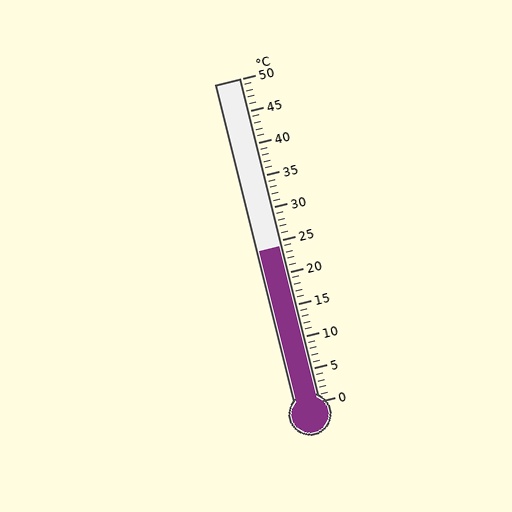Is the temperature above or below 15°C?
The temperature is above 15°C.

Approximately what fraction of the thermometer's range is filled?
The thermometer is filled to approximately 50% of its range.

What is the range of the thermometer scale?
The thermometer scale ranges from 0°C to 50°C.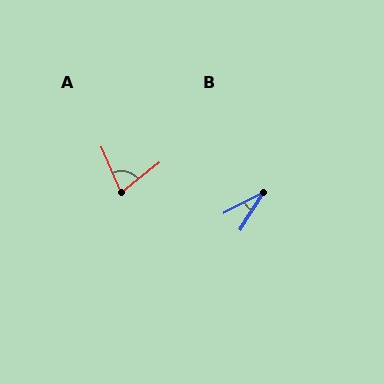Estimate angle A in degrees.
Approximately 75 degrees.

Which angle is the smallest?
B, at approximately 31 degrees.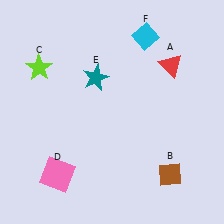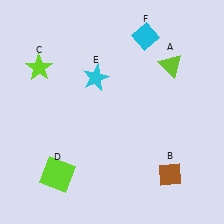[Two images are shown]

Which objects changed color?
A changed from red to lime. D changed from pink to lime. E changed from teal to cyan.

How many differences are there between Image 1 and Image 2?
There are 3 differences between the two images.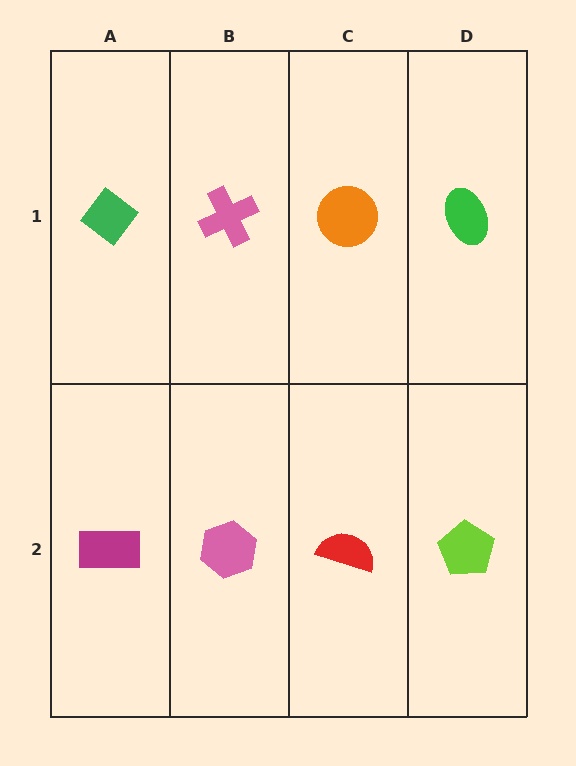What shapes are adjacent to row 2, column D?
A green ellipse (row 1, column D), a red semicircle (row 2, column C).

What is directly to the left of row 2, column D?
A red semicircle.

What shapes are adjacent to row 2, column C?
An orange circle (row 1, column C), a pink hexagon (row 2, column B), a lime pentagon (row 2, column D).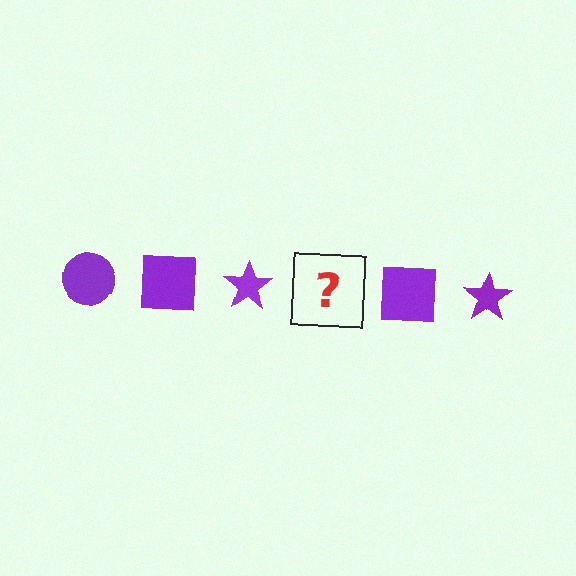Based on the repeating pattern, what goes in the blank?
The blank should be a purple circle.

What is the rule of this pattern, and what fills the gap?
The rule is that the pattern cycles through circle, square, star shapes in purple. The gap should be filled with a purple circle.